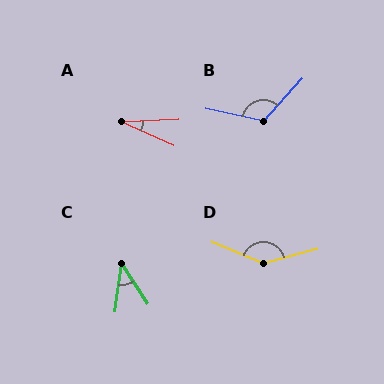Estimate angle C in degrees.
Approximately 41 degrees.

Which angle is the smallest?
A, at approximately 27 degrees.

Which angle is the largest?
D, at approximately 143 degrees.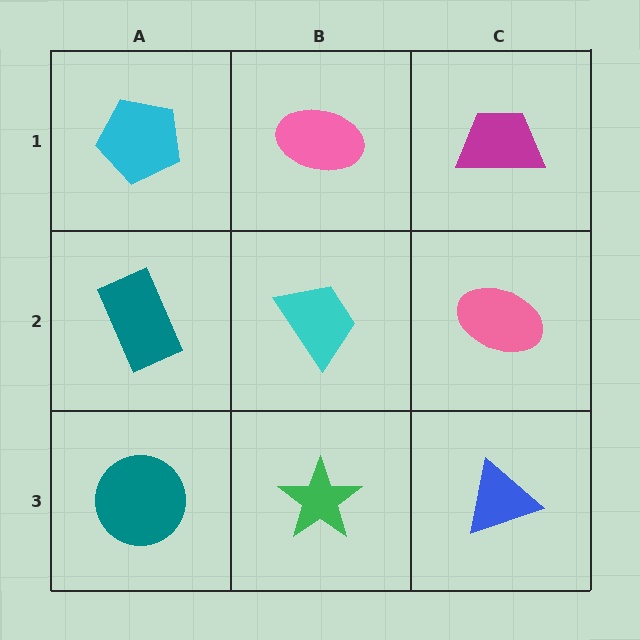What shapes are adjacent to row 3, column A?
A teal rectangle (row 2, column A), a green star (row 3, column B).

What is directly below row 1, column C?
A pink ellipse.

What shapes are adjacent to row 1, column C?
A pink ellipse (row 2, column C), a pink ellipse (row 1, column B).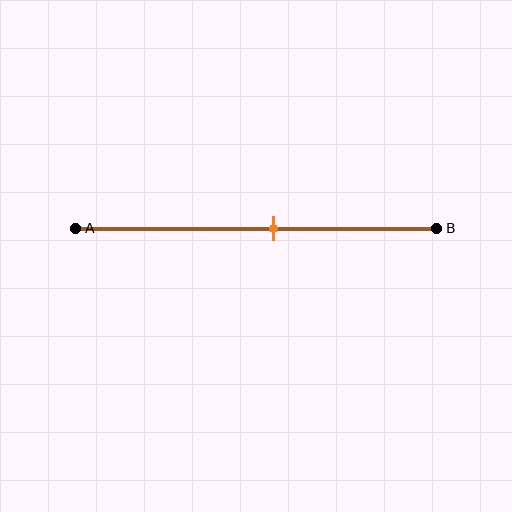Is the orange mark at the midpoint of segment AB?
No, the mark is at about 55% from A, not at the 50% midpoint.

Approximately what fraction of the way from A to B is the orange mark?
The orange mark is approximately 55% of the way from A to B.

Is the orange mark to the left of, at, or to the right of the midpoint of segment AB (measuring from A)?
The orange mark is to the right of the midpoint of segment AB.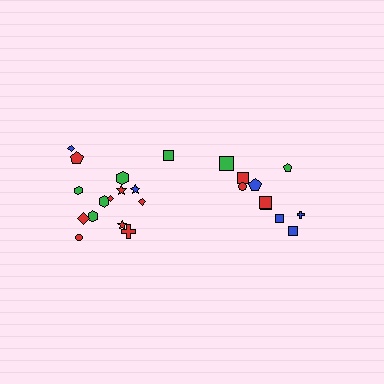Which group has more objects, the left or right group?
The left group.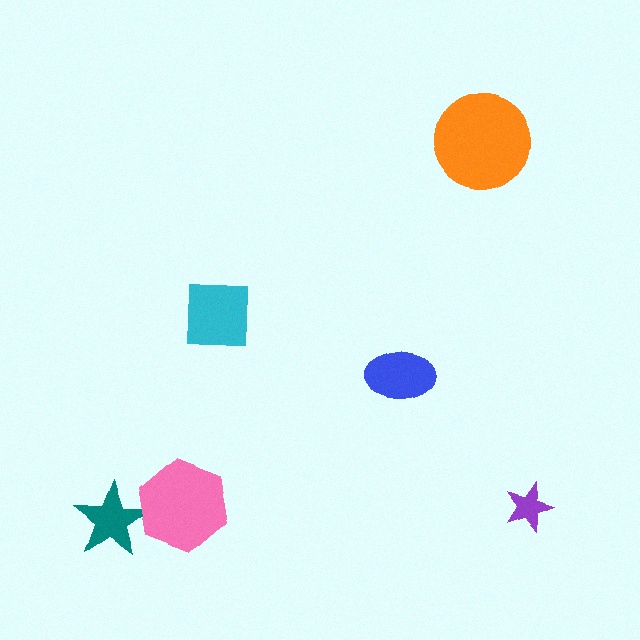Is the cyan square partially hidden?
No, no other shape covers it.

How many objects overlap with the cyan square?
0 objects overlap with the cyan square.